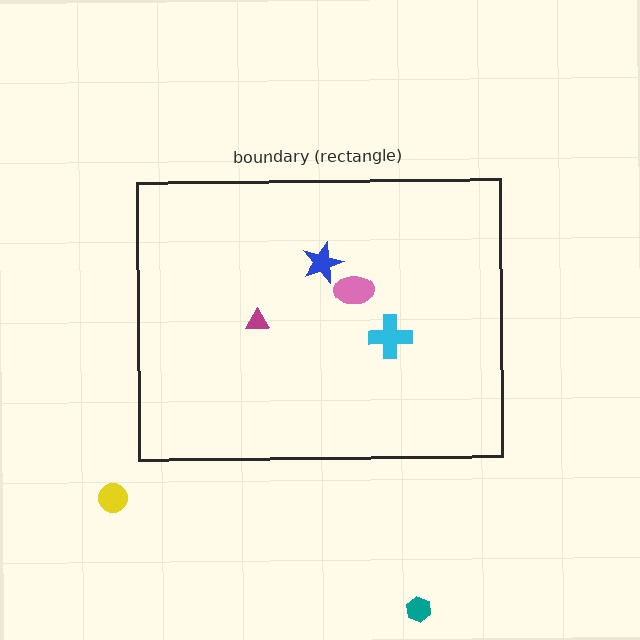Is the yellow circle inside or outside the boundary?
Outside.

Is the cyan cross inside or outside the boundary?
Inside.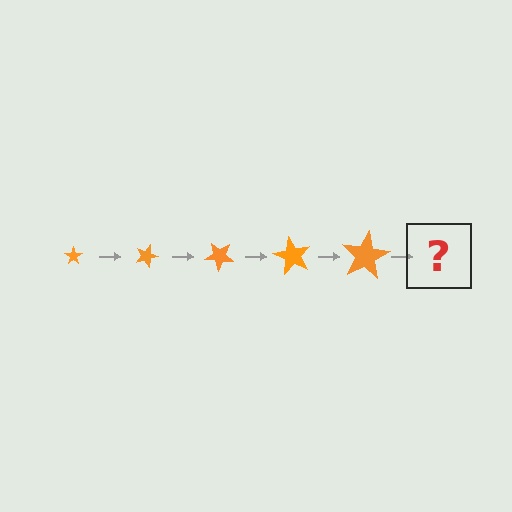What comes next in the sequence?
The next element should be a star, larger than the previous one and rotated 100 degrees from the start.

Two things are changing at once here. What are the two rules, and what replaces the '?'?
The two rules are that the star grows larger each step and it rotates 20 degrees each step. The '?' should be a star, larger than the previous one and rotated 100 degrees from the start.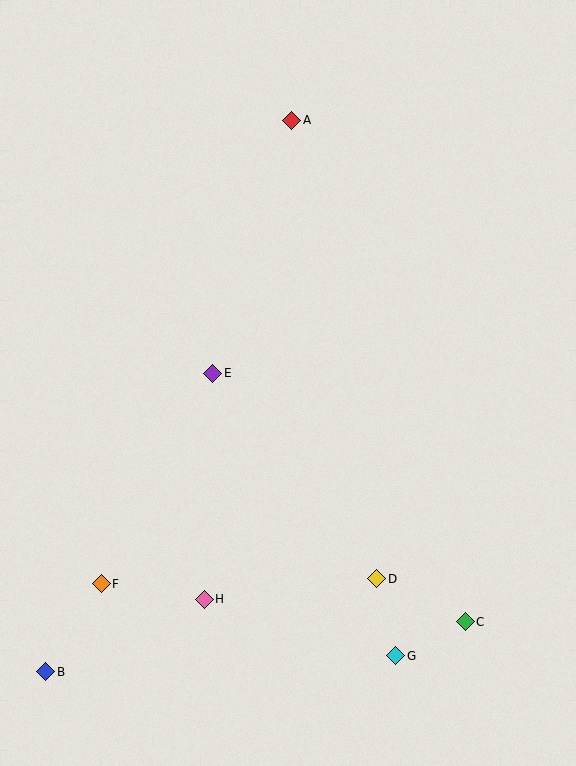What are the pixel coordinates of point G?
Point G is at (396, 656).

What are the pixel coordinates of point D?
Point D is at (377, 579).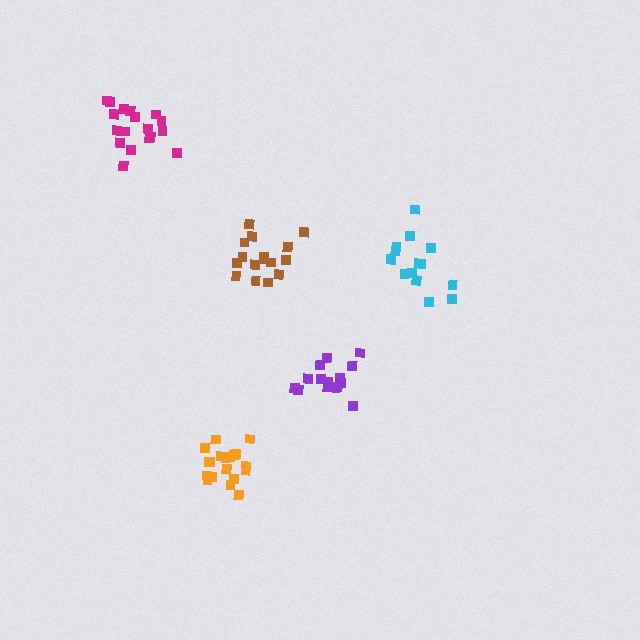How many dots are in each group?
Group 1: 15 dots, Group 2: 14 dots, Group 3: 16 dots, Group 4: 19 dots, Group 5: 18 dots (82 total).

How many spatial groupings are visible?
There are 5 spatial groupings.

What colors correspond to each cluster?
The clusters are colored: purple, cyan, brown, orange, magenta.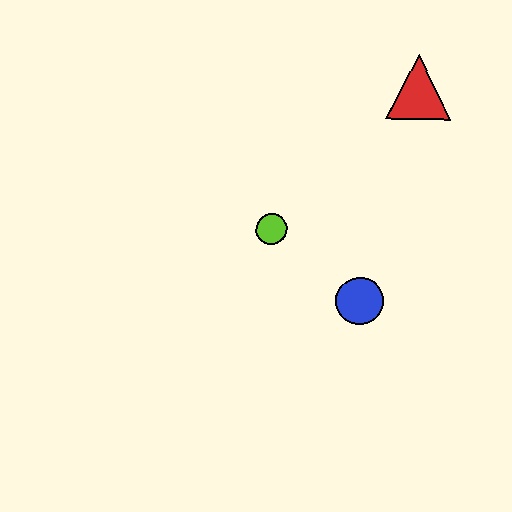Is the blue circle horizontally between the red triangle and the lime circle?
Yes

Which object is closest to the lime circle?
The blue circle is closest to the lime circle.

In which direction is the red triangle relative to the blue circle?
The red triangle is above the blue circle.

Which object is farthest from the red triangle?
The blue circle is farthest from the red triangle.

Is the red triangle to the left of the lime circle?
No